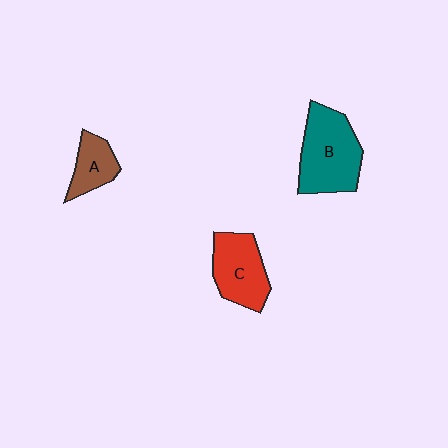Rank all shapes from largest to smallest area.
From largest to smallest: B (teal), C (red), A (brown).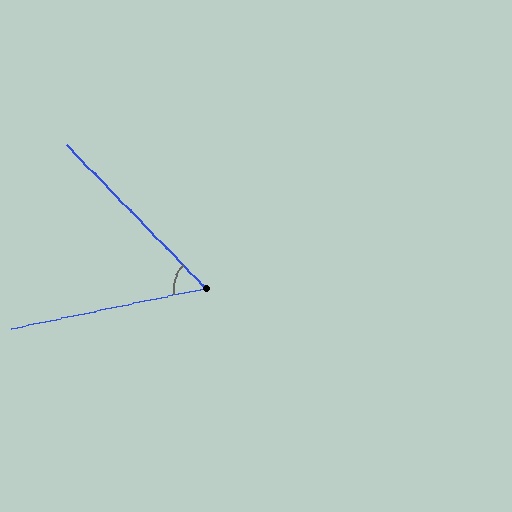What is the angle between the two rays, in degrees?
Approximately 58 degrees.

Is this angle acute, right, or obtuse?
It is acute.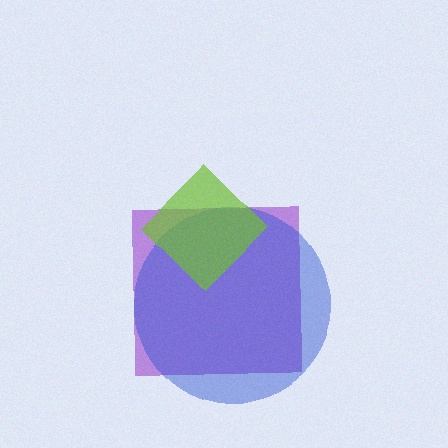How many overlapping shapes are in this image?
There are 3 overlapping shapes in the image.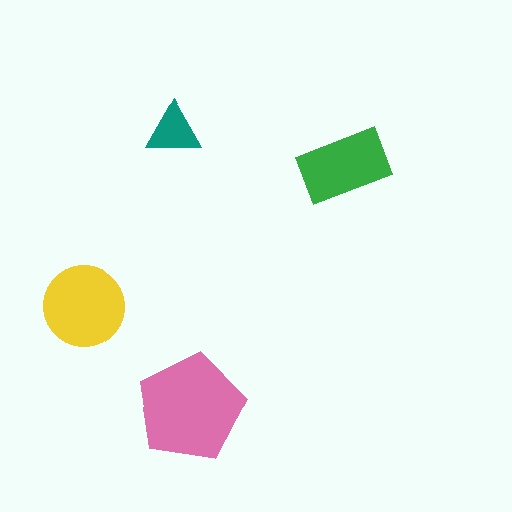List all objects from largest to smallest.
The pink pentagon, the yellow circle, the green rectangle, the teal triangle.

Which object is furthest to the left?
The yellow circle is leftmost.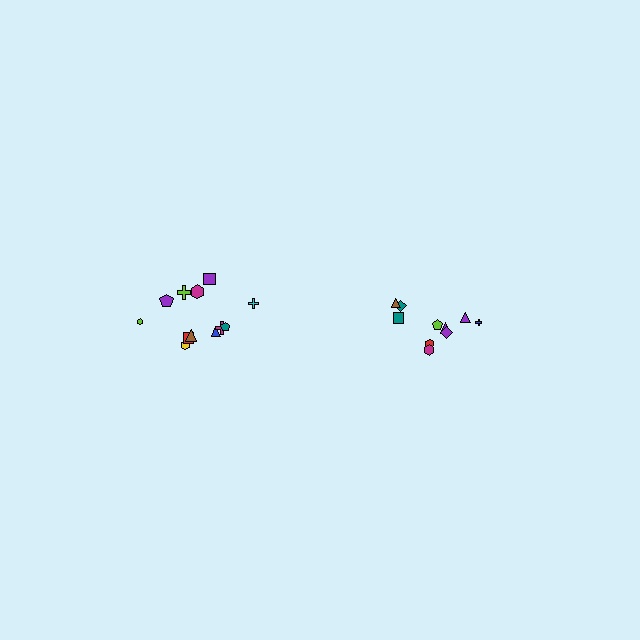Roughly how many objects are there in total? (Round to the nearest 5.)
Roughly 20 objects in total.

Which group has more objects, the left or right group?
The left group.